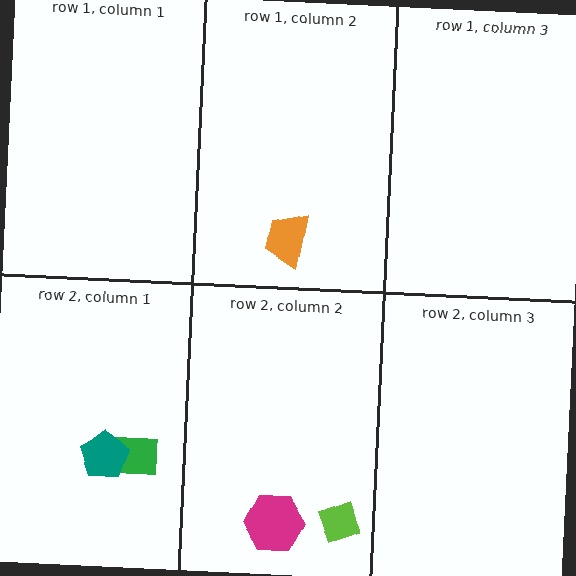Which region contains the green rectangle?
The row 2, column 1 region.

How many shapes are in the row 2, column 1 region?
2.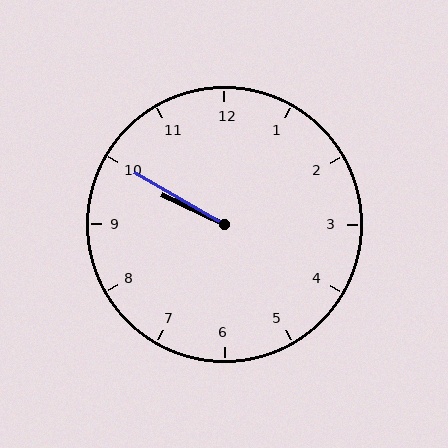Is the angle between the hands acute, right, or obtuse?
It is acute.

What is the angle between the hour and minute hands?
Approximately 5 degrees.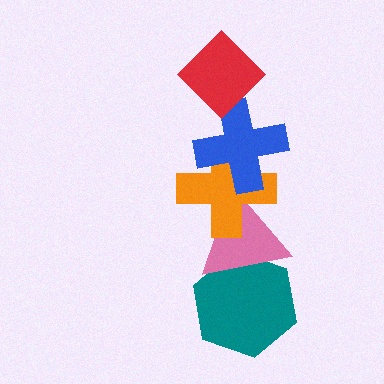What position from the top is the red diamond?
The red diamond is 1st from the top.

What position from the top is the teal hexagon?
The teal hexagon is 5th from the top.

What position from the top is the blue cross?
The blue cross is 2nd from the top.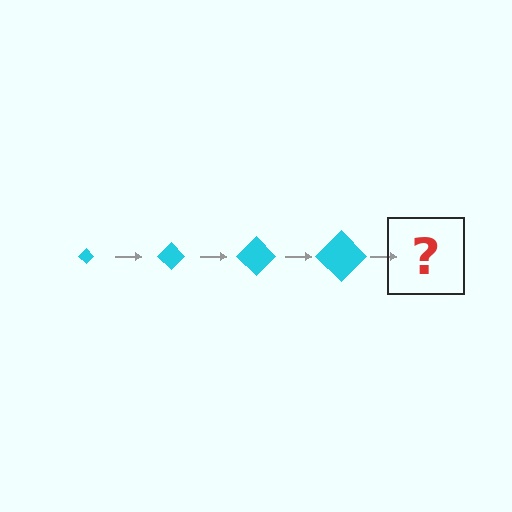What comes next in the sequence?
The next element should be a cyan diamond, larger than the previous one.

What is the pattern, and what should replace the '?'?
The pattern is that the diamond gets progressively larger each step. The '?' should be a cyan diamond, larger than the previous one.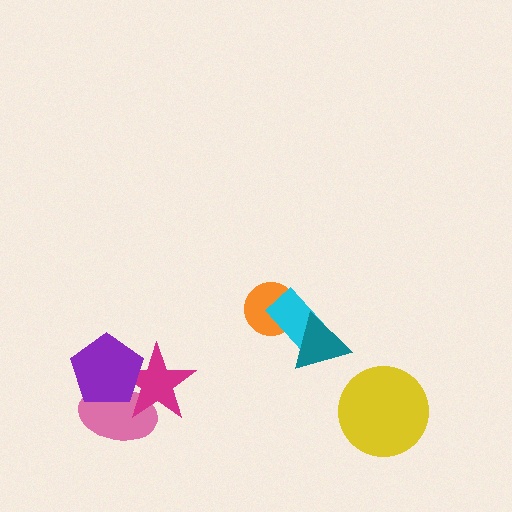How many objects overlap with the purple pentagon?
2 objects overlap with the purple pentagon.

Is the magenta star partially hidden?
Yes, it is partially covered by another shape.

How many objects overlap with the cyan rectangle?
2 objects overlap with the cyan rectangle.